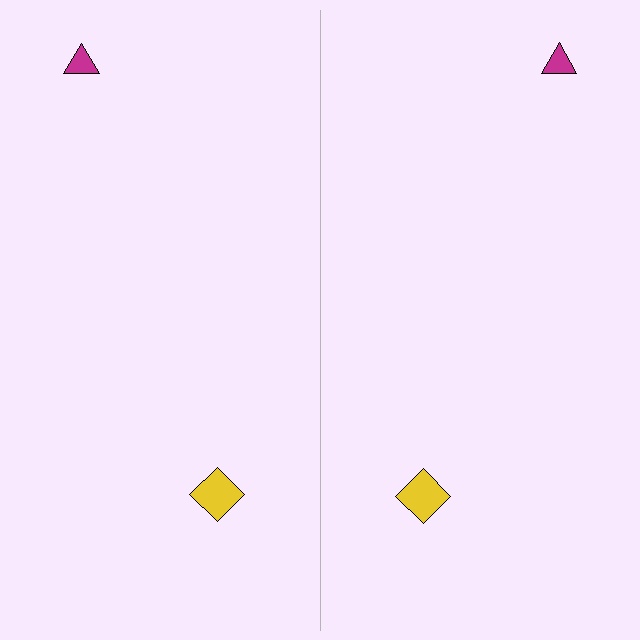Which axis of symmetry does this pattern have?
The pattern has a vertical axis of symmetry running through the center of the image.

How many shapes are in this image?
There are 4 shapes in this image.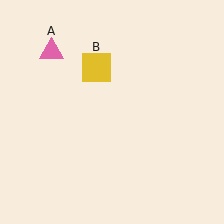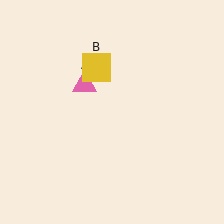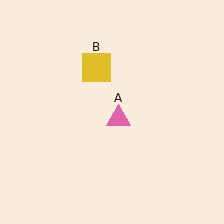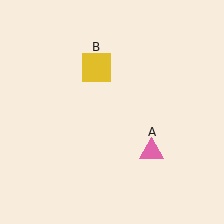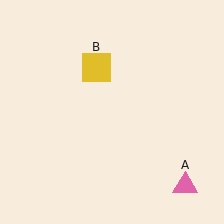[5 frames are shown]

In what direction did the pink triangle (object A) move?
The pink triangle (object A) moved down and to the right.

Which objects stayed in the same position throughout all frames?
Yellow square (object B) remained stationary.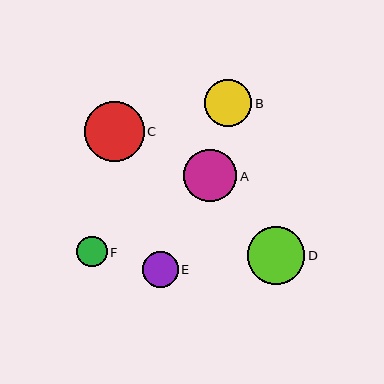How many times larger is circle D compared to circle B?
Circle D is approximately 1.2 times the size of circle B.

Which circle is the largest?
Circle C is the largest with a size of approximately 60 pixels.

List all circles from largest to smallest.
From largest to smallest: C, D, A, B, E, F.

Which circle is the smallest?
Circle F is the smallest with a size of approximately 31 pixels.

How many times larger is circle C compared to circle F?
Circle C is approximately 1.9 times the size of circle F.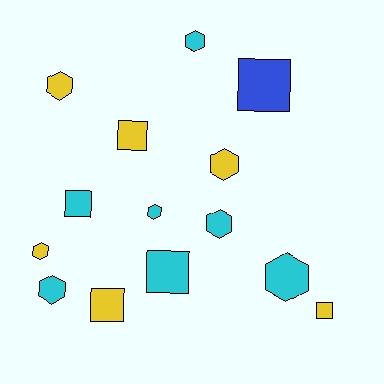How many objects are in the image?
There are 14 objects.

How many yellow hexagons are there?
There are 3 yellow hexagons.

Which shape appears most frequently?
Hexagon, with 8 objects.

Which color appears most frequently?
Cyan, with 7 objects.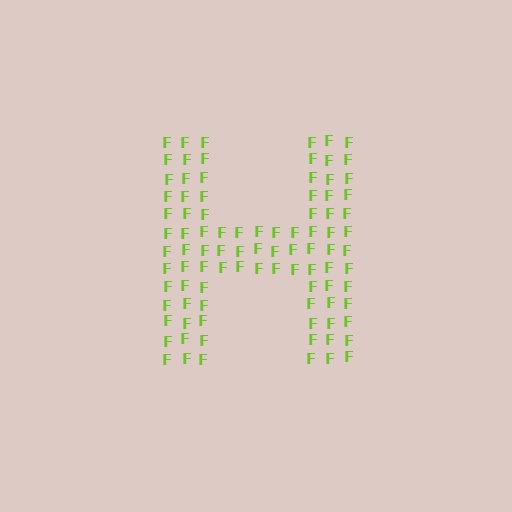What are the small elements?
The small elements are letter F's.